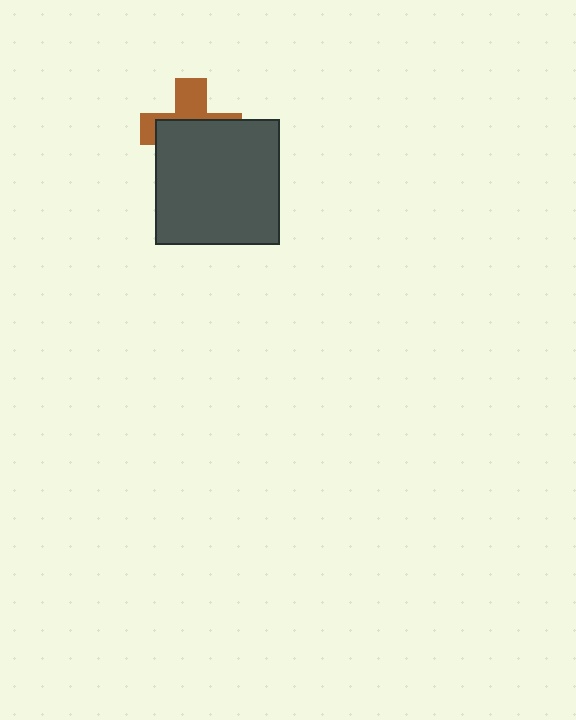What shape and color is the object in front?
The object in front is a dark gray square.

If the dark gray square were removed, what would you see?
You would see the complete brown cross.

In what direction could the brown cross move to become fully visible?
The brown cross could move up. That would shift it out from behind the dark gray square entirely.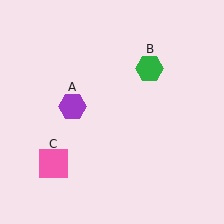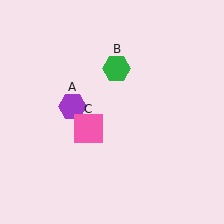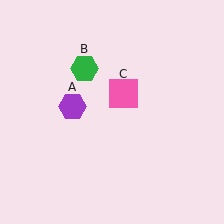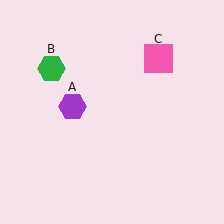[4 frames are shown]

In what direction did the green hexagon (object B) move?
The green hexagon (object B) moved left.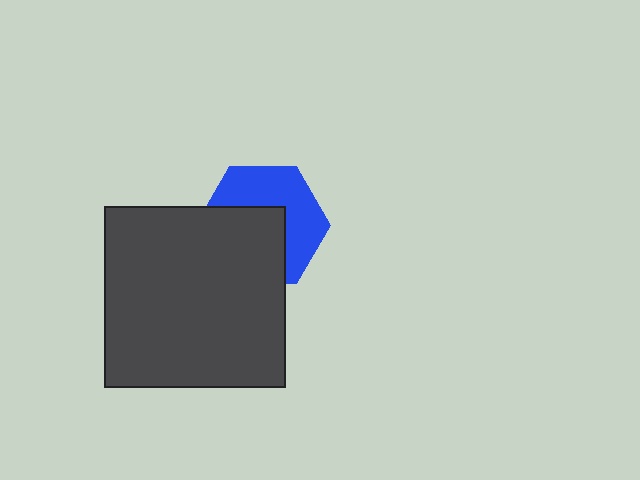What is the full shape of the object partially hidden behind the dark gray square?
The partially hidden object is a blue hexagon.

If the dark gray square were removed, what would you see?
You would see the complete blue hexagon.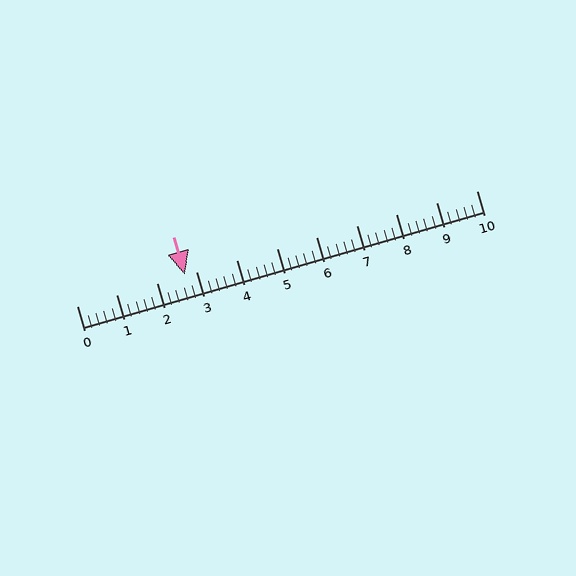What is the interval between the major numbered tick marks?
The major tick marks are spaced 1 units apart.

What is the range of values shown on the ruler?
The ruler shows values from 0 to 10.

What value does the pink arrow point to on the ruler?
The pink arrow points to approximately 2.7.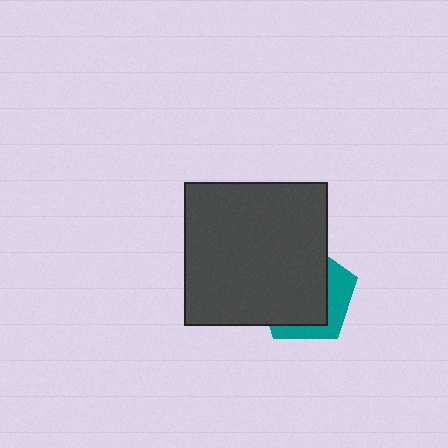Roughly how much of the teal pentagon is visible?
A small part of it is visible (roughly 33%).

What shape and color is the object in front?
The object in front is a dark gray square.